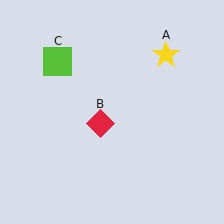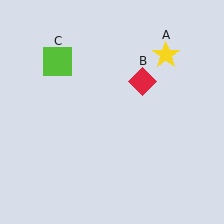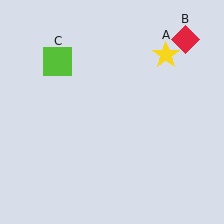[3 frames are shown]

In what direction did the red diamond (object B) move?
The red diamond (object B) moved up and to the right.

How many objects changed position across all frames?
1 object changed position: red diamond (object B).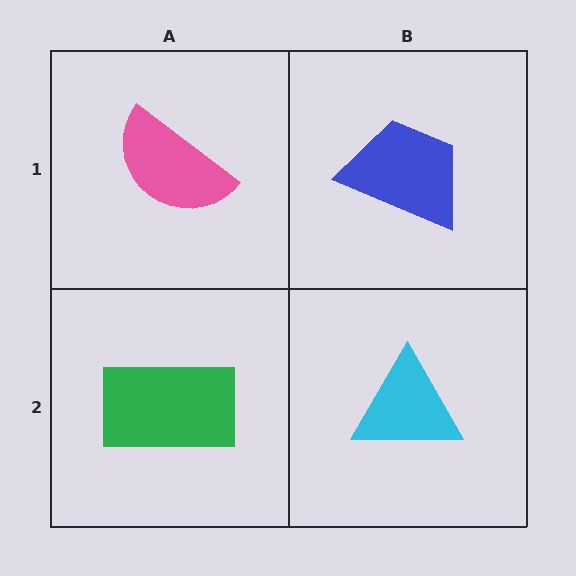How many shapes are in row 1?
2 shapes.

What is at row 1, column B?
A blue trapezoid.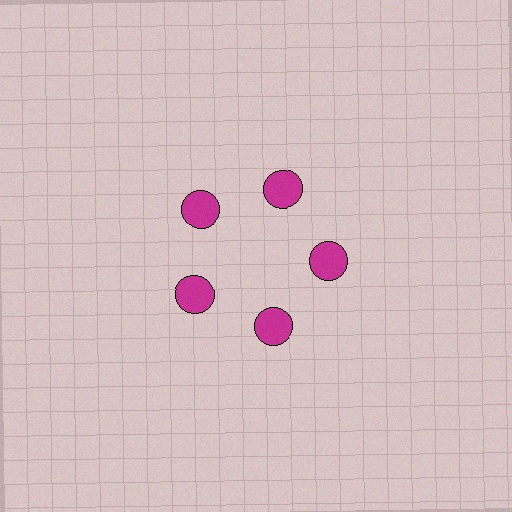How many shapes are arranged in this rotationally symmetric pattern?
There are 5 shapes, arranged in 5 groups of 1.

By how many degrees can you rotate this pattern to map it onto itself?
The pattern maps onto itself every 72 degrees of rotation.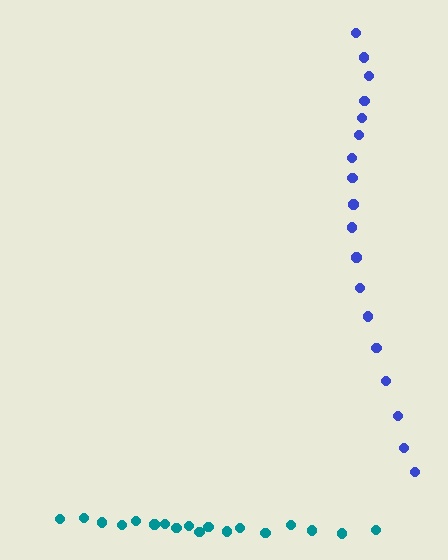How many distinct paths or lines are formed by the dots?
There are 2 distinct paths.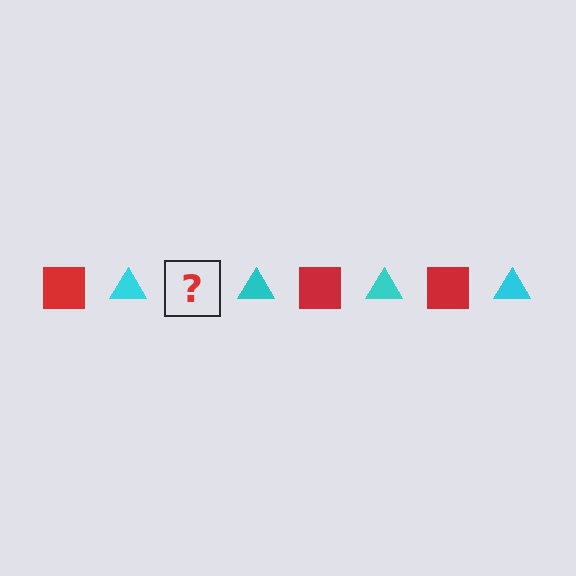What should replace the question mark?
The question mark should be replaced with a red square.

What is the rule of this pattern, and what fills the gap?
The rule is that the pattern alternates between red square and cyan triangle. The gap should be filled with a red square.